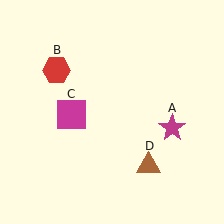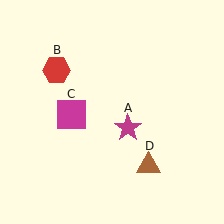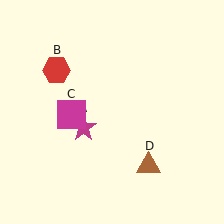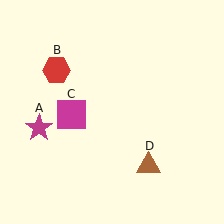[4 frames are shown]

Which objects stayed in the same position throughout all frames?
Red hexagon (object B) and magenta square (object C) and brown triangle (object D) remained stationary.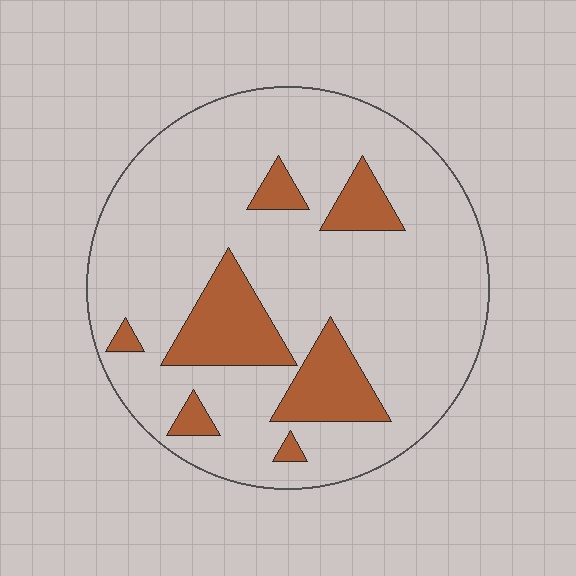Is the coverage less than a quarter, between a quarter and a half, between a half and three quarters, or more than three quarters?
Less than a quarter.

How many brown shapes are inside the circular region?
7.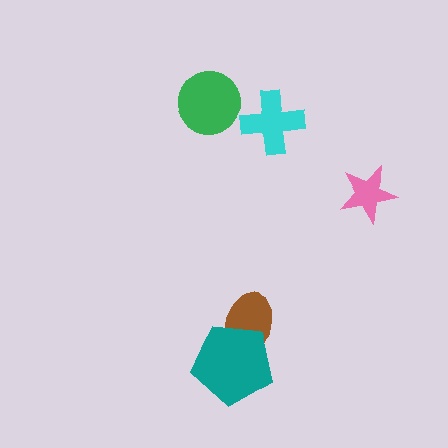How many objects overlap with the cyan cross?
0 objects overlap with the cyan cross.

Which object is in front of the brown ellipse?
The teal pentagon is in front of the brown ellipse.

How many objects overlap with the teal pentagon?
1 object overlaps with the teal pentagon.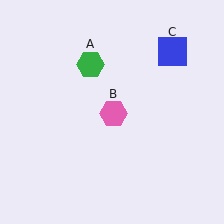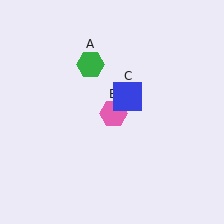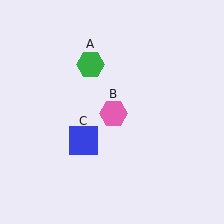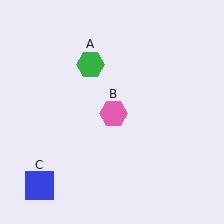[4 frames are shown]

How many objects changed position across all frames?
1 object changed position: blue square (object C).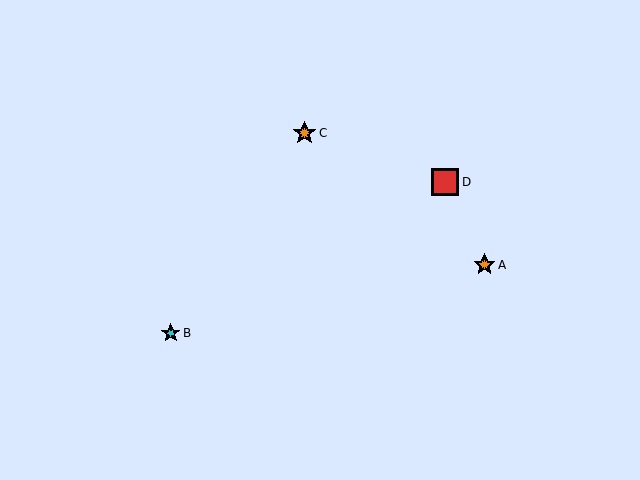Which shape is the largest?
The red square (labeled D) is the largest.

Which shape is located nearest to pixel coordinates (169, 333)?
The cyan star (labeled B) at (171, 333) is nearest to that location.